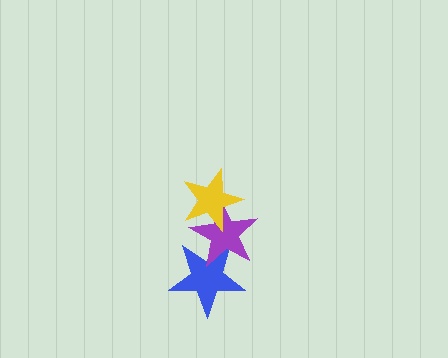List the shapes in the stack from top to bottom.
From top to bottom: the yellow star, the purple star, the blue star.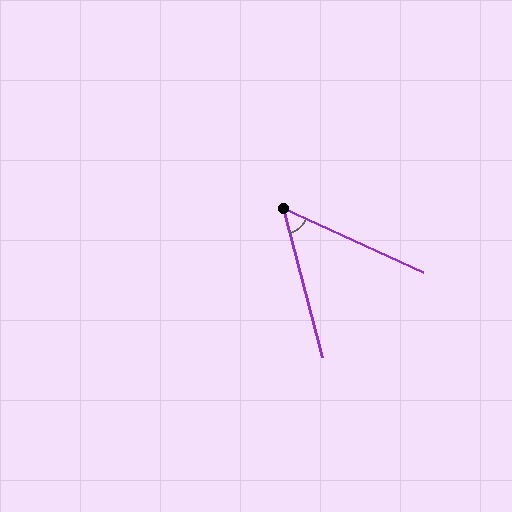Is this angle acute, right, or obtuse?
It is acute.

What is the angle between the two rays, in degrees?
Approximately 51 degrees.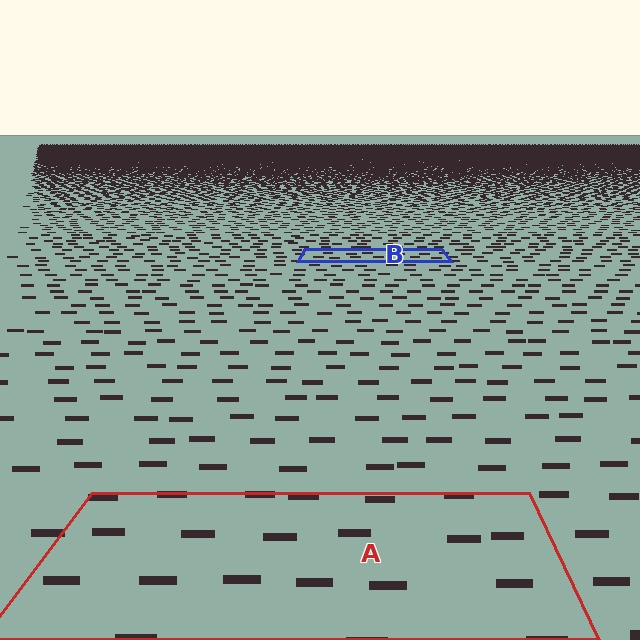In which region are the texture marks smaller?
The texture marks are smaller in region B, because it is farther away.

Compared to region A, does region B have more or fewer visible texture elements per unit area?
Region B has more texture elements per unit area — they are packed more densely because it is farther away.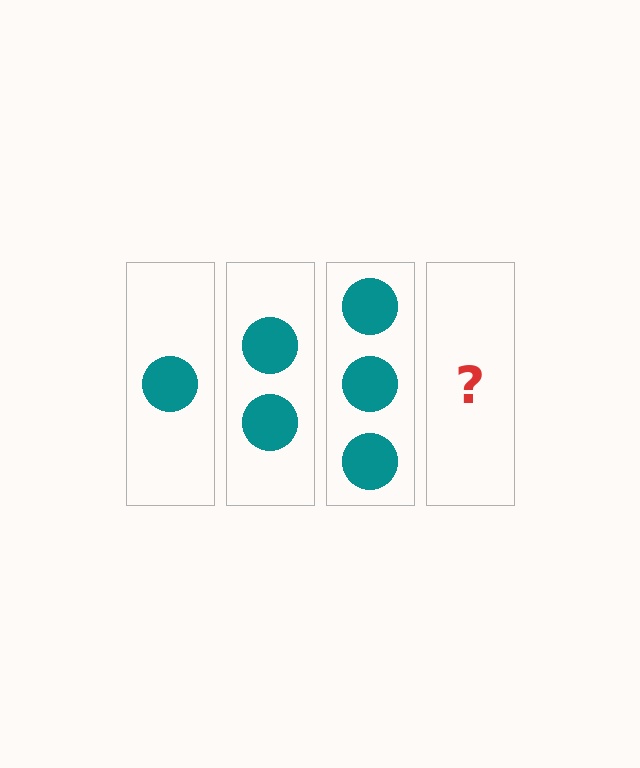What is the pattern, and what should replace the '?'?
The pattern is that each step adds one more circle. The '?' should be 4 circles.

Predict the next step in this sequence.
The next step is 4 circles.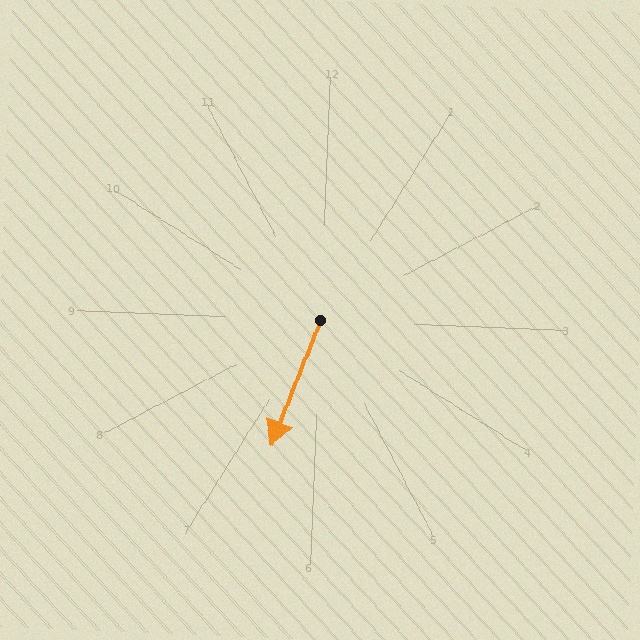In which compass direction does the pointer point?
South.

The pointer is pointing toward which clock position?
Roughly 7 o'clock.